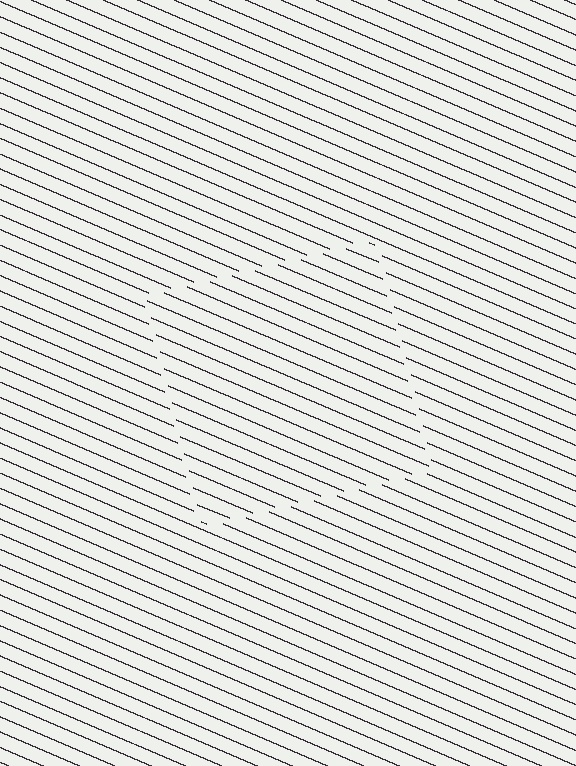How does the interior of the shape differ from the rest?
The interior of the shape contains the same grating, shifted by half a period — the contour is defined by the phase discontinuity where line-ends from the inner and outer gratings abut.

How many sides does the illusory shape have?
4 sides — the line-ends trace a square.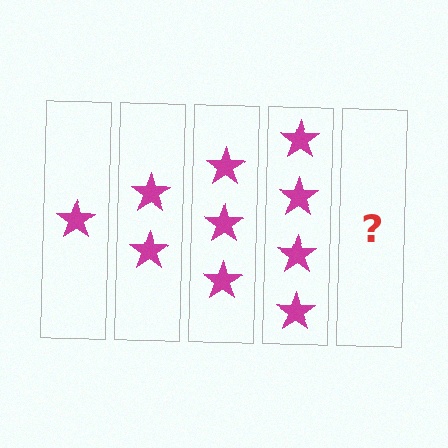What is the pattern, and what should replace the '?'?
The pattern is that each step adds one more star. The '?' should be 5 stars.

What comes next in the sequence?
The next element should be 5 stars.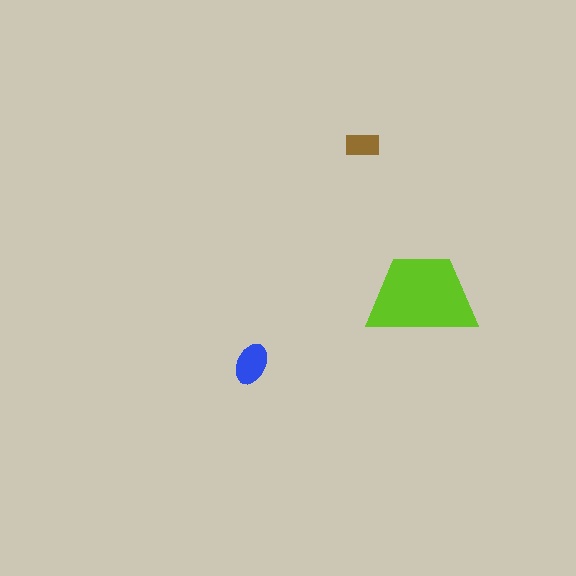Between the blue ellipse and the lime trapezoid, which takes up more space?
The lime trapezoid.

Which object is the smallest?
The brown rectangle.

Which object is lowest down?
The blue ellipse is bottommost.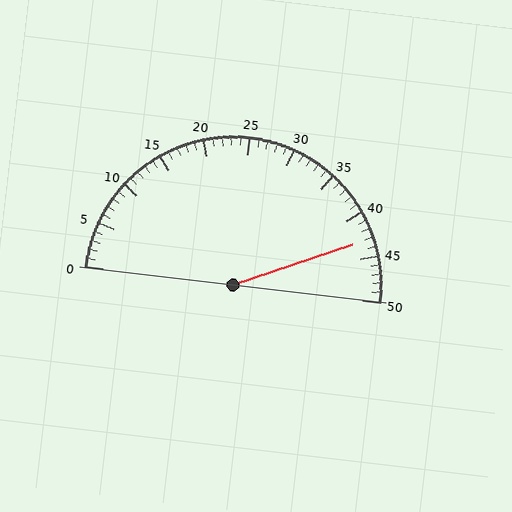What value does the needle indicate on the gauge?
The needle indicates approximately 43.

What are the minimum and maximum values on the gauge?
The gauge ranges from 0 to 50.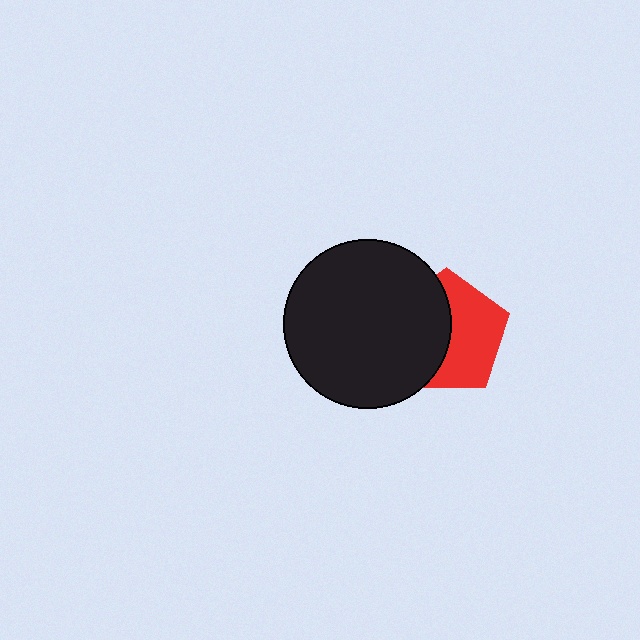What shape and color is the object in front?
The object in front is a black circle.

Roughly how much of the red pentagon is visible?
About half of it is visible (roughly 52%).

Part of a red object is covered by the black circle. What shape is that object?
It is a pentagon.